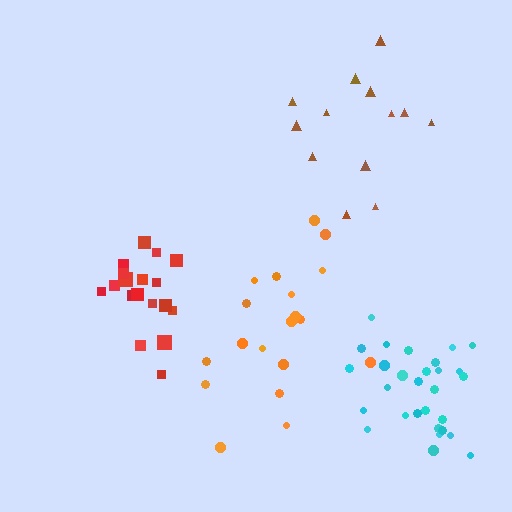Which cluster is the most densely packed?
Red.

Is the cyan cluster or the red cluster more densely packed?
Red.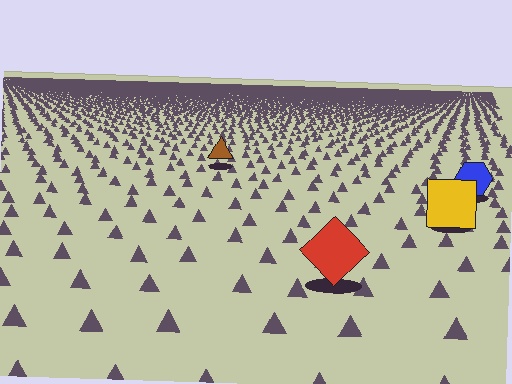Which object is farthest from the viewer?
The brown triangle is farthest from the viewer. It appears smaller and the ground texture around it is denser.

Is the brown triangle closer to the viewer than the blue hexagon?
No. The blue hexagon is closer — you can tell from the texture gradient: the ground texture is coarser near it.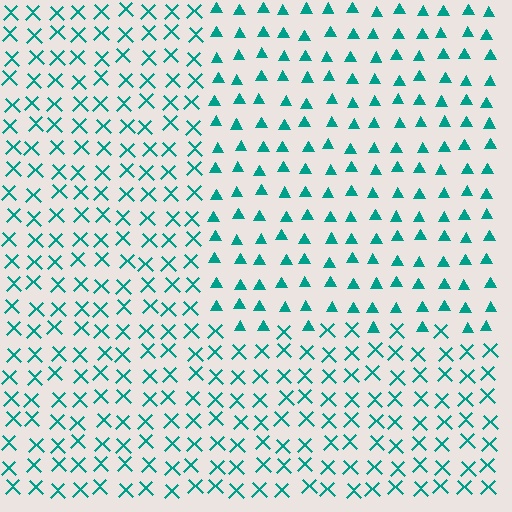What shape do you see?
I see a rectangle.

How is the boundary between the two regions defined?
The boundary is defined by a change in element shape: triangles inside vs. X marks outside. All elements share the same color and spacing.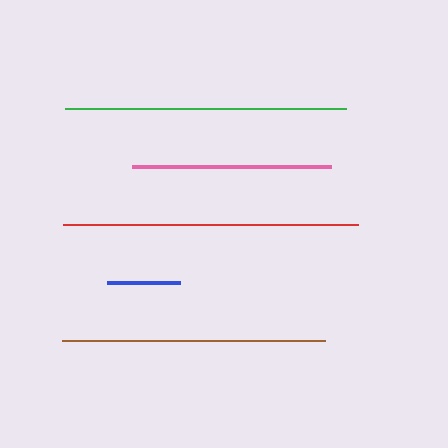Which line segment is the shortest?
The blue line is the shortest at approximately 73 pixels.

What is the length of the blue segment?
The blue segment is approximately 73 pixels long.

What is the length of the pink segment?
The pink segment is approximately 198 pixels long.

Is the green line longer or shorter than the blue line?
The green line is longer than the blue line.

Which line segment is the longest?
The red line is the longest at approximately 295 pixels.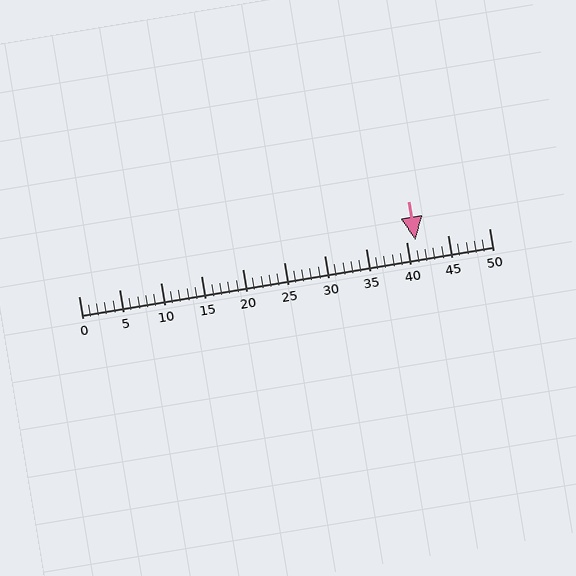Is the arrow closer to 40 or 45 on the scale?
The arrow is closer to 40.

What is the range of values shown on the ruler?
The ruler shows values from 0 to 50.